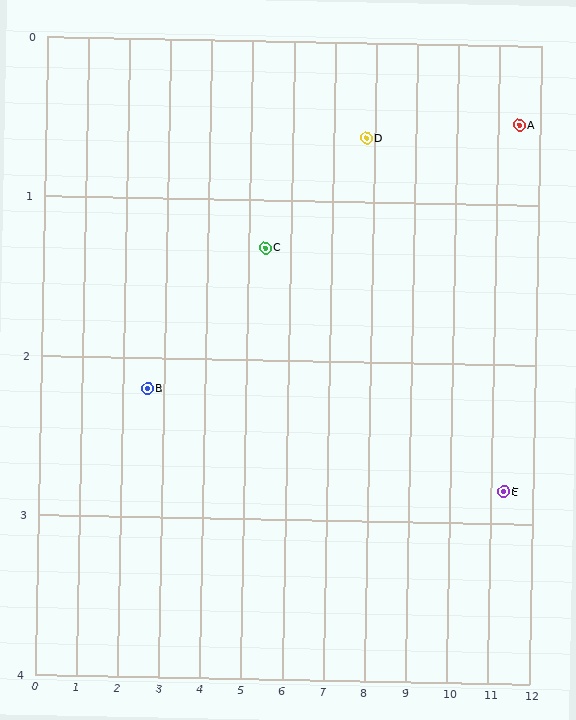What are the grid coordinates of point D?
Point D is at approximately (7.8, 0.6).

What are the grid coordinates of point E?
Point E is at approximately (11.3, 2.8).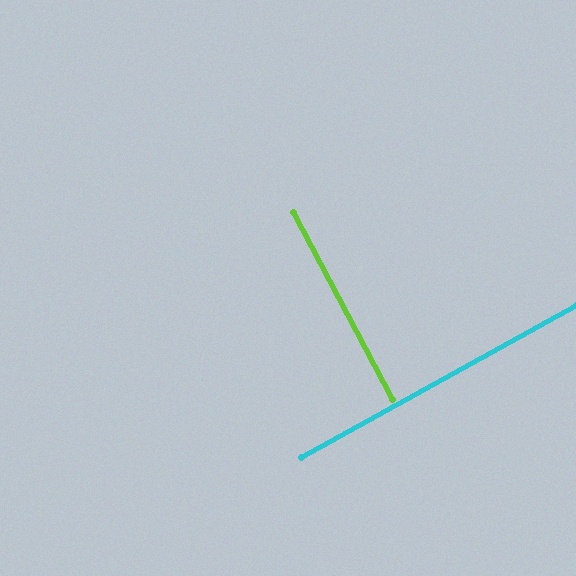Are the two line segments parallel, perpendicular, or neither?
Perpendicular — they meet at approximately 89°.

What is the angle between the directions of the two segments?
Approximately 89 degrees.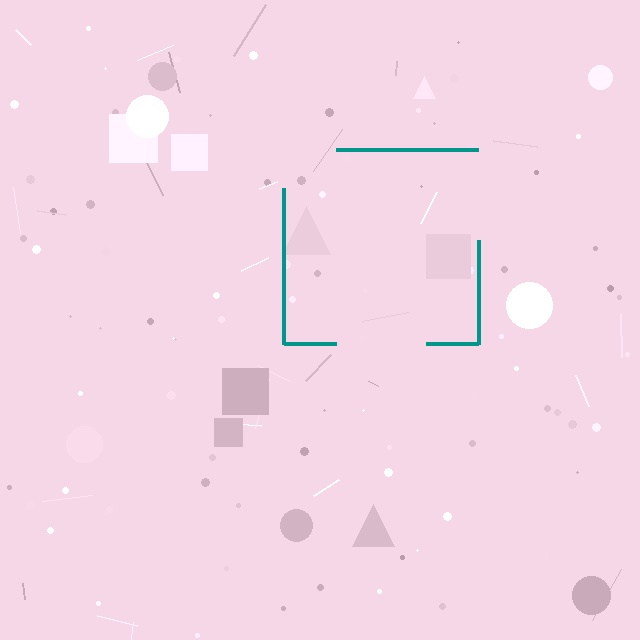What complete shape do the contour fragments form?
The contour fragments form a square.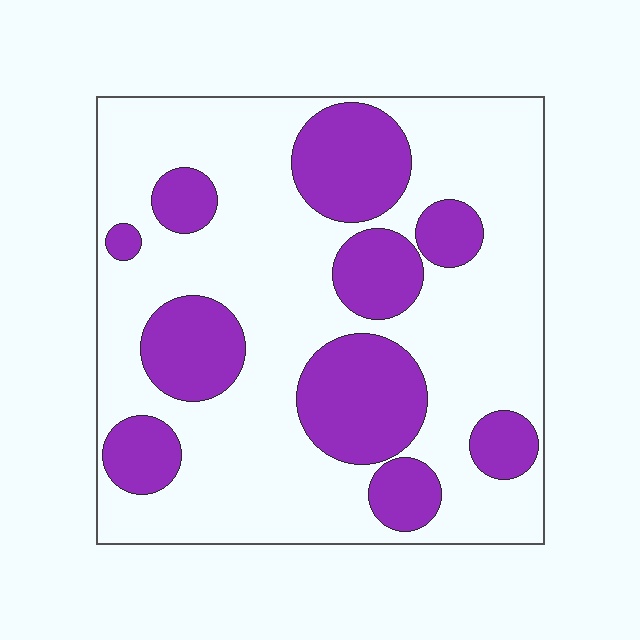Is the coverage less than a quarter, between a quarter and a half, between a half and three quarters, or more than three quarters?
Between a quarter and a half.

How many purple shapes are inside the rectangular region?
10.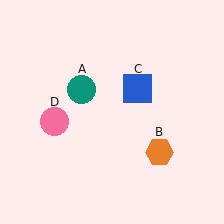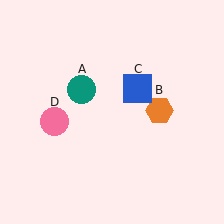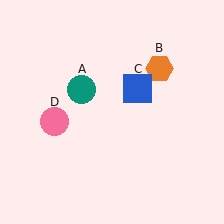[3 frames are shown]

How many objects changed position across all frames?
1 object changed position: orange hexagon (object B).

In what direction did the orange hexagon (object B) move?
The orange hexagon (object B) moved up.